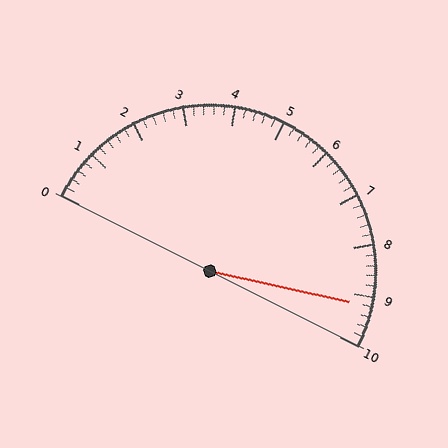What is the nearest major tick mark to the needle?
The nearest major tick mark is 9.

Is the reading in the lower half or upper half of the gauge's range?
The reading is in the upper half of the range (0 to 10).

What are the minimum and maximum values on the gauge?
The gauge ranges from 0 to 10.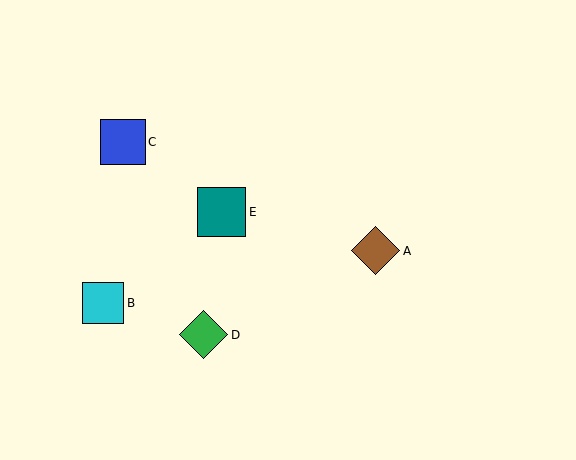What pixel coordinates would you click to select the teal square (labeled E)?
Click at (221, 212) to select the teal square E.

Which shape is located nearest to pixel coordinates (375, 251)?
The brown diamond (labeled A) at (376, 251) is nearest to that location.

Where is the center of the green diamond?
The center of the green diamond is at (204, 335).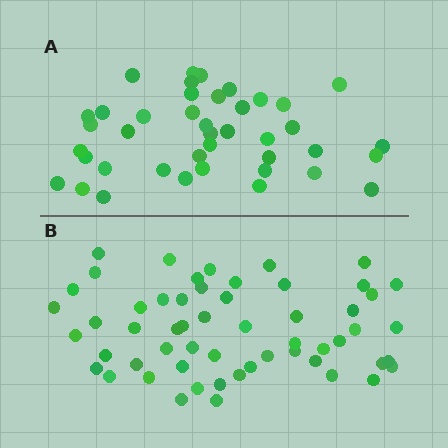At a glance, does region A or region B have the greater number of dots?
Region B (the bottom region) has more dots.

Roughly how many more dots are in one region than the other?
Region B has approximately 15 more dots than region A.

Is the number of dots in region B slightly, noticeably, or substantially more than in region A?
Region B has noticeably more, but not dramatically so. The ratio is roughly 1.4 to 1.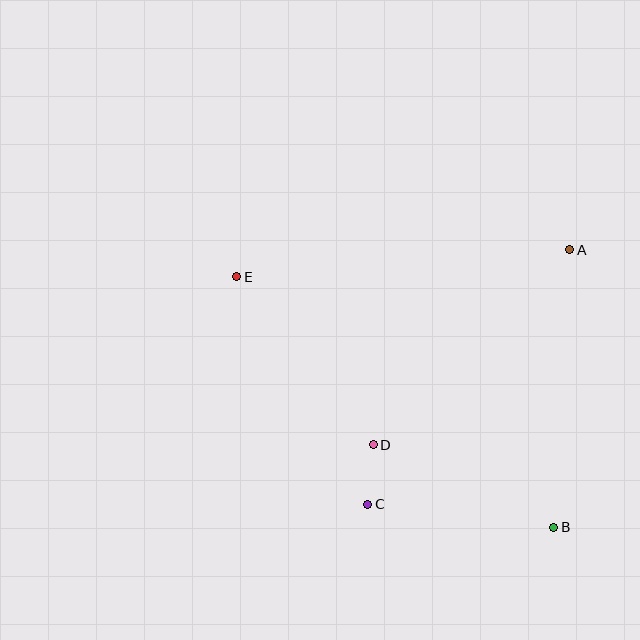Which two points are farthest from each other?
Points B and E are farthest from each other.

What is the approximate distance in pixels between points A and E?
The distance between A and E is approximately 334 pixels.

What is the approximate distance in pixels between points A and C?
The distance between A and C is approximately 325 pixels.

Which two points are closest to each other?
Points C and D are closest to each other.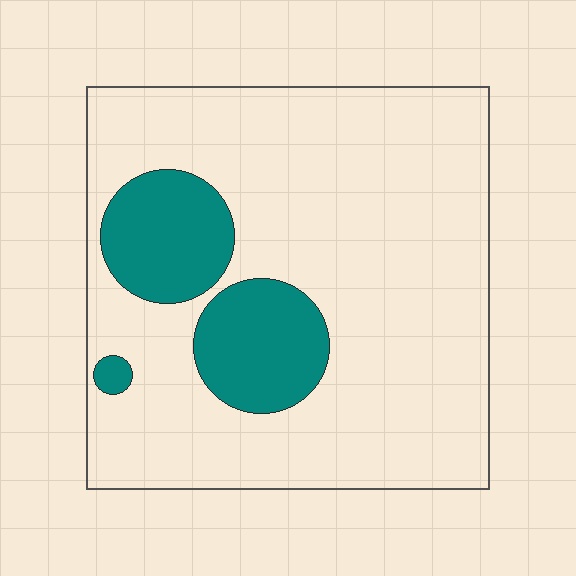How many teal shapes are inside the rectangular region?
3.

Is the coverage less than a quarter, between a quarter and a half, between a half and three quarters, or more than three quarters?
Less than a quarter.